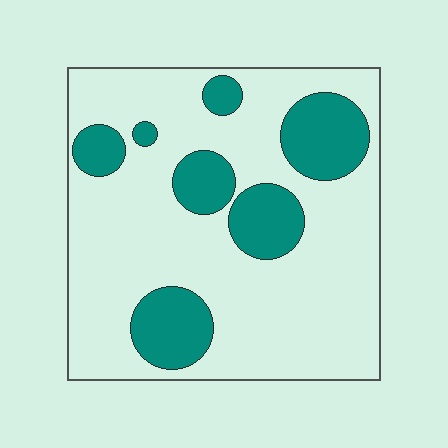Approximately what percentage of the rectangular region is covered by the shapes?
Approximately 25%.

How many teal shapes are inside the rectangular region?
7.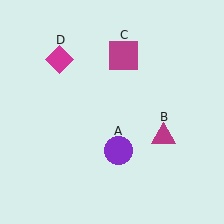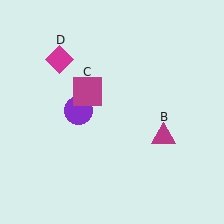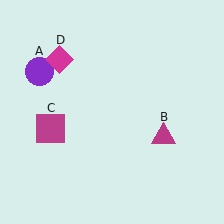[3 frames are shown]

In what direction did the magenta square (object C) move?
The magenta square (object C) moved down and to the left.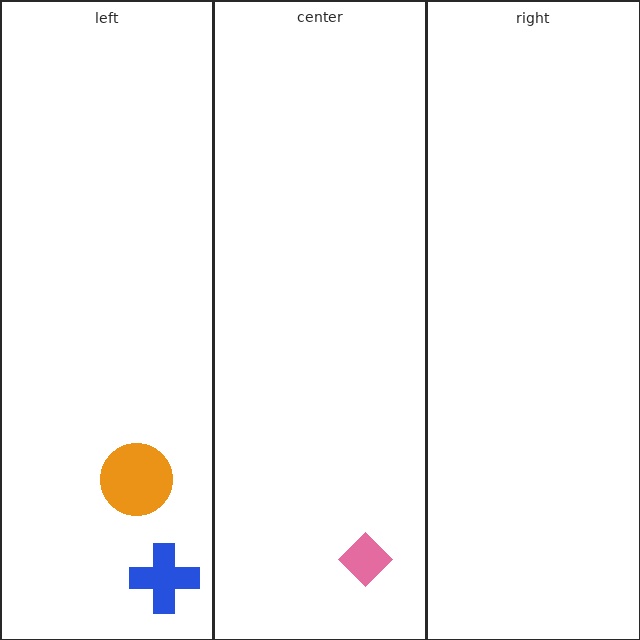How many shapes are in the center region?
1.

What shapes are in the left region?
The blue cross, the orange circle.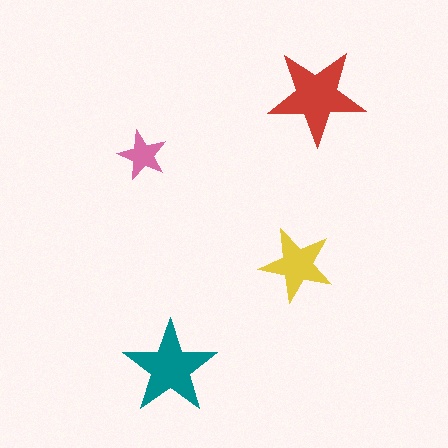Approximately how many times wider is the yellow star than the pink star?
About 1.5 times wider.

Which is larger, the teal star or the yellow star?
The teal one.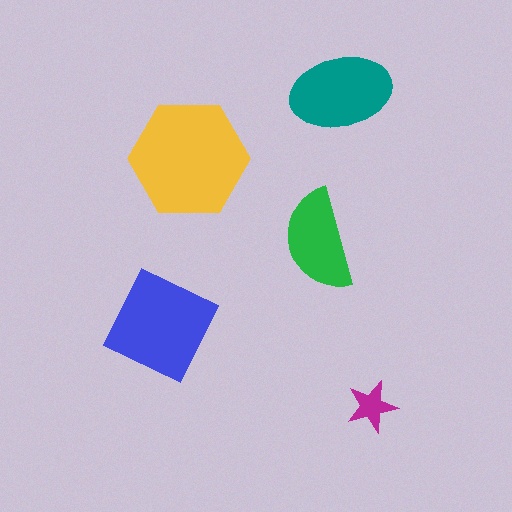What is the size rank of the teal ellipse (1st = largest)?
3rd.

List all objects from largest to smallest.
The yellow hexagon, the blue square, the teal ellipse, the green semicircle, the magenta star.